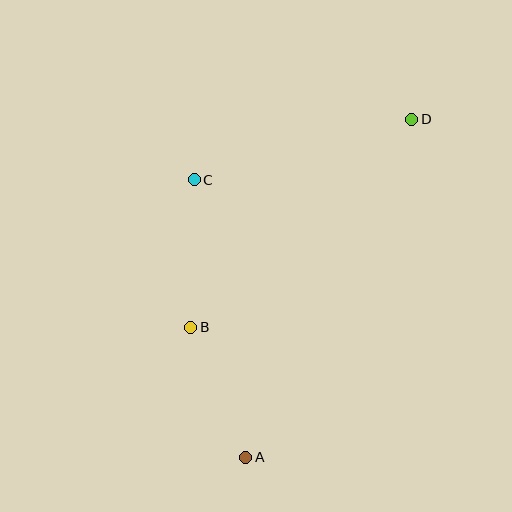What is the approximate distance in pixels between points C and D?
The distance between C and D is approximately 226 pixels.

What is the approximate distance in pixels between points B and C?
The distance between B and C is approximately 148 pixels.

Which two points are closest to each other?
Points A and B are closest to each other.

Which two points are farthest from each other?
Points A and D are farthest from each other.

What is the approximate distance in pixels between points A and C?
The distance between A and C is approximately 282 pixels.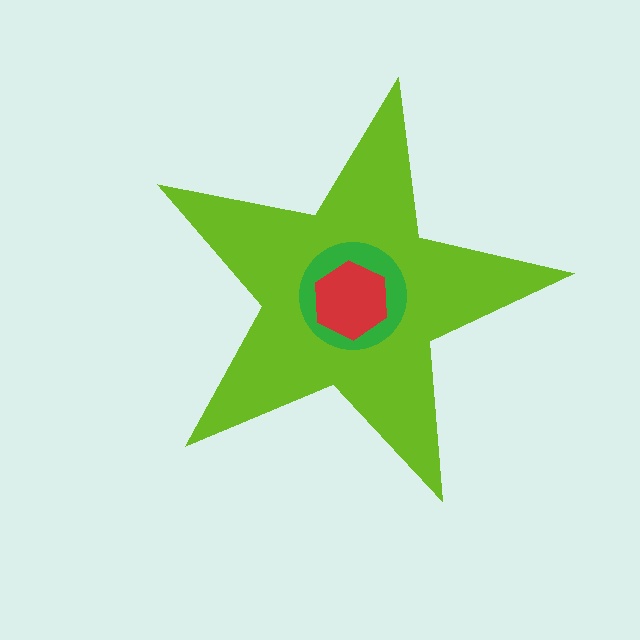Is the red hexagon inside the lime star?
Yes.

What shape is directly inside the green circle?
The red hexagon.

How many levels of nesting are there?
3.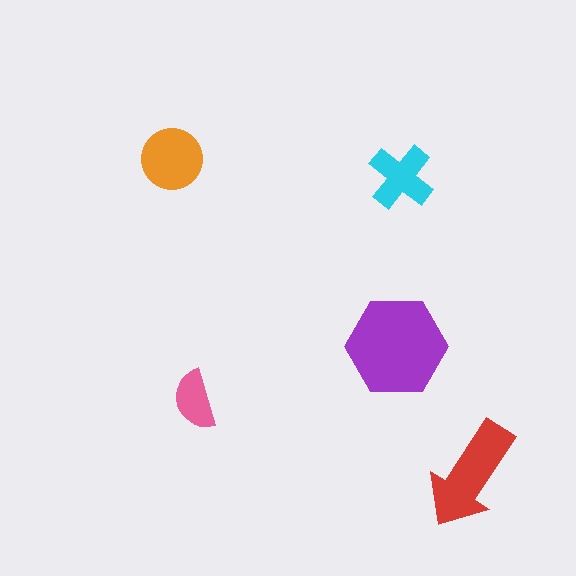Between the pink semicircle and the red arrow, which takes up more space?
The red arrow.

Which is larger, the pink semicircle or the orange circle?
The orange circle.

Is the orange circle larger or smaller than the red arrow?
Smaller.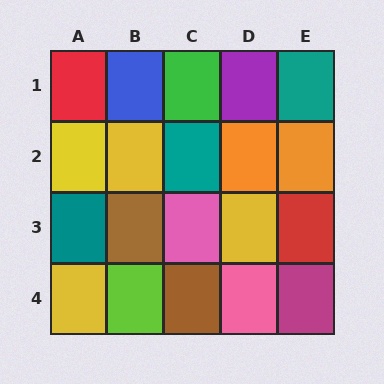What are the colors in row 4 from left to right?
Yellow, lime, brown, pink, magenta.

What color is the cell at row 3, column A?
Teal.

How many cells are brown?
2 cells are brown.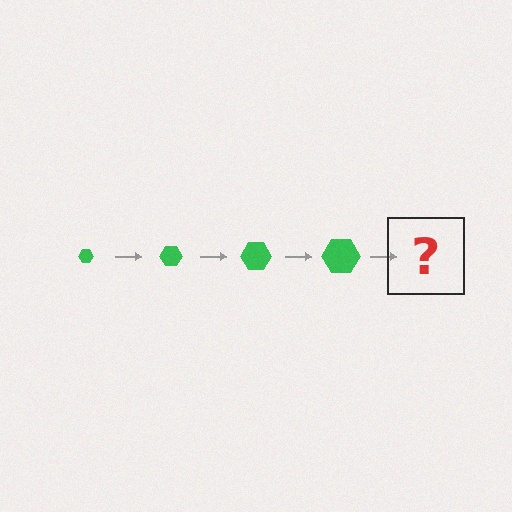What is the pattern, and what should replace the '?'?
The pattern is that the hexagon gets progressively larger each step. The '?' should be a green hexagon, larger than the previous one.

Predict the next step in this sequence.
The next step is a green hexagon, larger than the previous one.